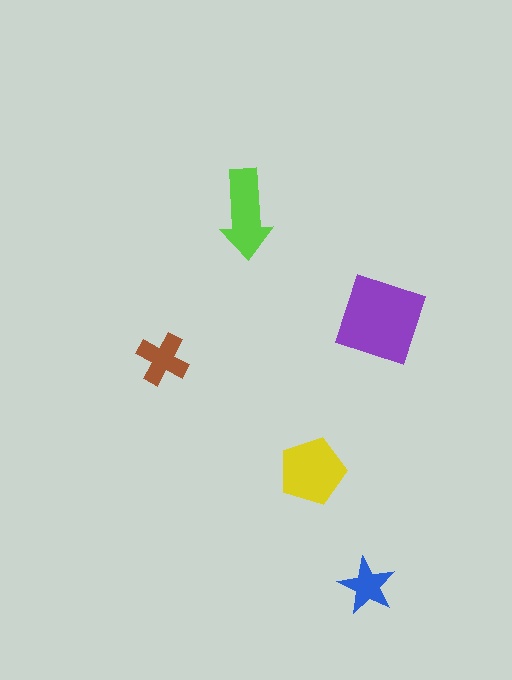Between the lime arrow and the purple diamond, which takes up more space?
The purple diamond.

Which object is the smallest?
The blue star.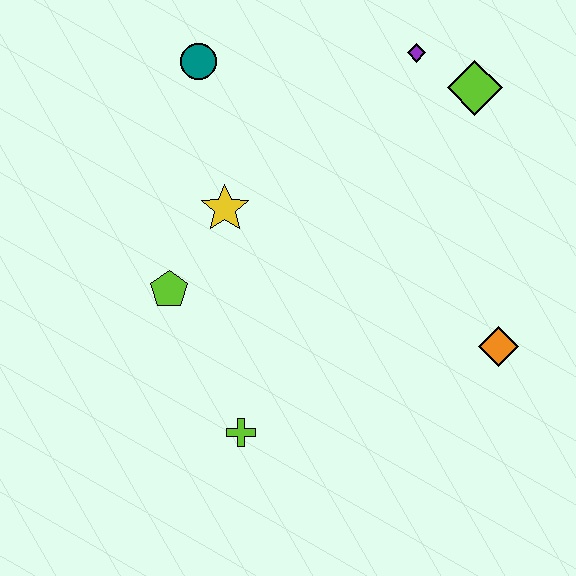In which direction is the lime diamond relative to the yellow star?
The lime diamond is to the right of the yellow star.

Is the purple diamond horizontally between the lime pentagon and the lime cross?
No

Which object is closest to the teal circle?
The yellow star is closest to the teal circle.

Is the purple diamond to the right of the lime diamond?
No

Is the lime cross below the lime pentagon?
Yes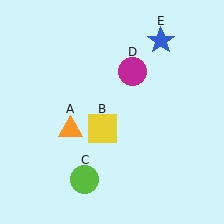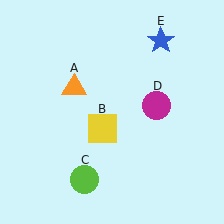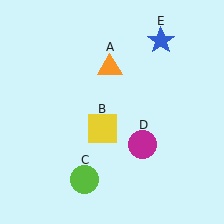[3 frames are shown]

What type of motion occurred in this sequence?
The orange triangle (object A), magenta circle (object D) rotated clockwise around the center of the scene.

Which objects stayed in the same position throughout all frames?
Yellow square (object B) and lime circle (object C) and blue star (object E) remained stationary.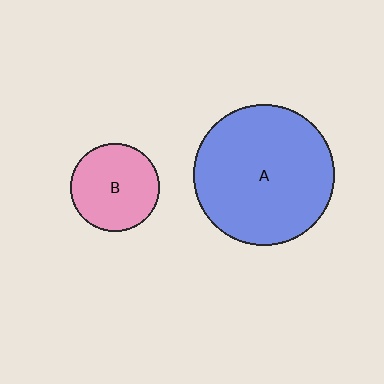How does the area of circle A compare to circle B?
Approximately 2.5 times.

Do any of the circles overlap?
No, none of the circles overlap.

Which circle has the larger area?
Circle A (blue).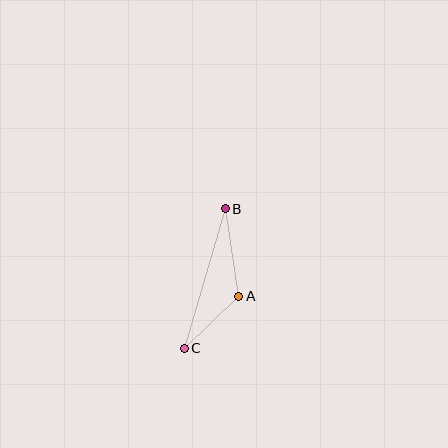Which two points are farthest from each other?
Points B and C are farthest from each other.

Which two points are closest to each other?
Points A and C are closest to each other.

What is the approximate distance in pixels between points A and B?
The distance between A and B is approximately 89 pixels.